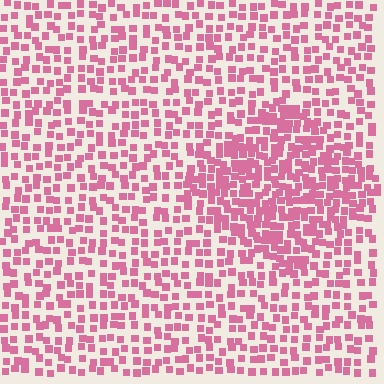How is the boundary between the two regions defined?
The boundary is defined by a change in element density (approximately 1.8x ratio). All elements are the same color, size, and shape.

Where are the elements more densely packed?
The elements are more densely packed inside the diamond boundary.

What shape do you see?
I see a diamond.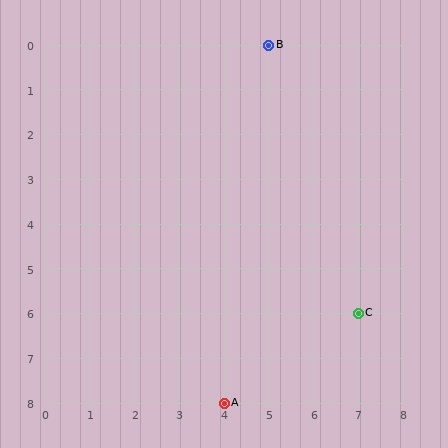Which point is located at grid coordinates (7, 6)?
Point C is at (7, 6).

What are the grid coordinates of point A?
Point A is at grid coordinates (4, 8).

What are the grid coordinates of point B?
Point B is at grid coordinates (5, 0).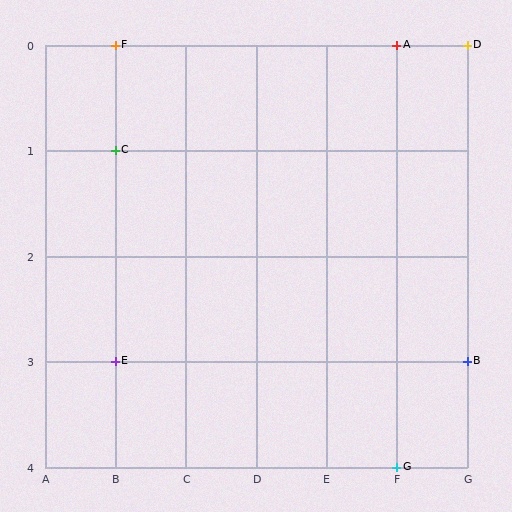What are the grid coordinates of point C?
Point C is at grid coordinates (B, 1).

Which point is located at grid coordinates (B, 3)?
Point E is at (B, 3).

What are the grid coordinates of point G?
Point G is at grid coordinates (F, 4).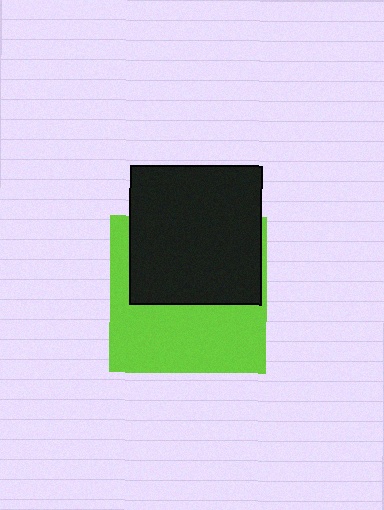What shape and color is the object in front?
The object in front is a black rectangle.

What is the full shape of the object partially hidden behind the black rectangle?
The partially hidden object is a lime square.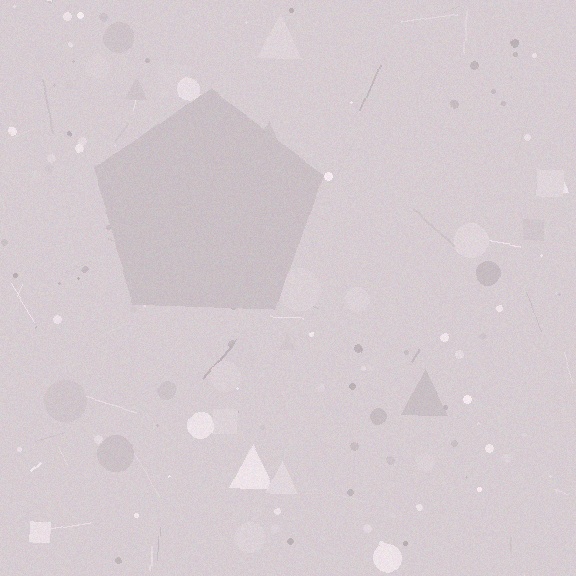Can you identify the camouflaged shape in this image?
The camouflaged shape is a pentagon.